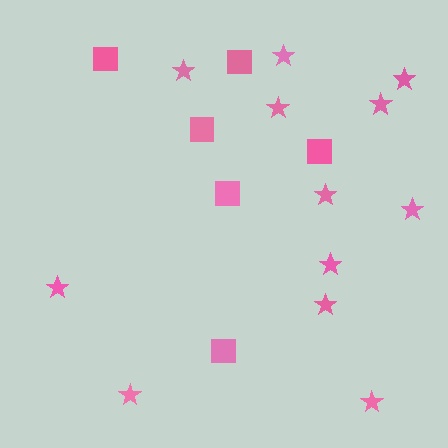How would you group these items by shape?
There are 2 groups: one group of squares (6) and one group of stars (12).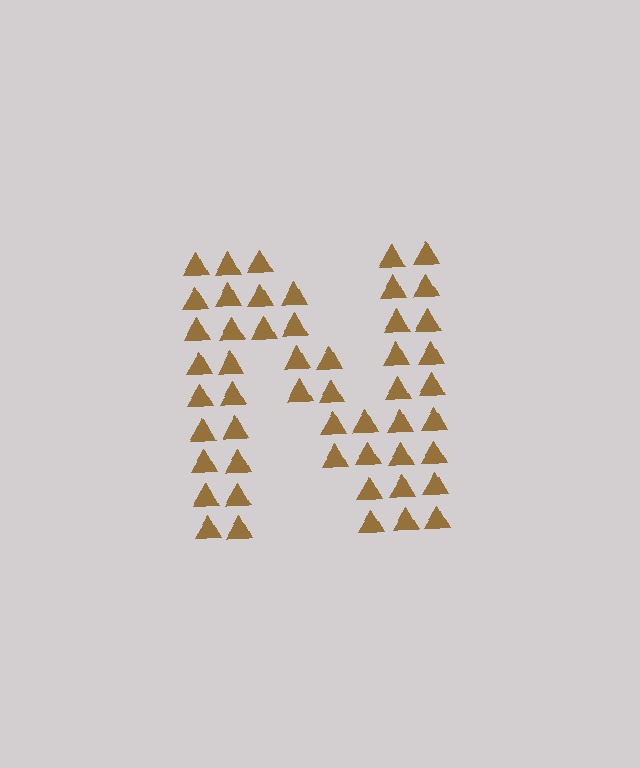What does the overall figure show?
The overall figure shows the letter N.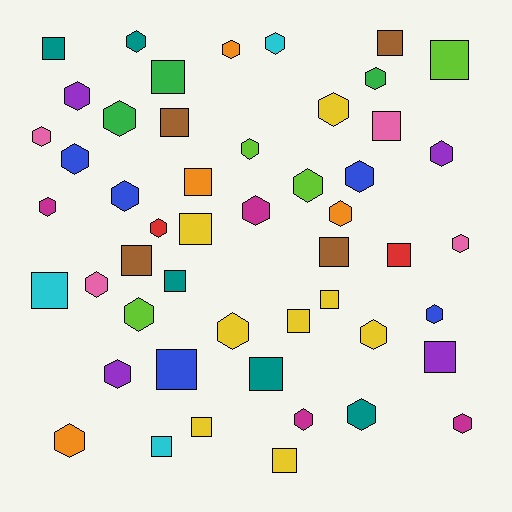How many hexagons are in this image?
There are 29 hexagons.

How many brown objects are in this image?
There are 4 brown objects.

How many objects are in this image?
There are 50 objects.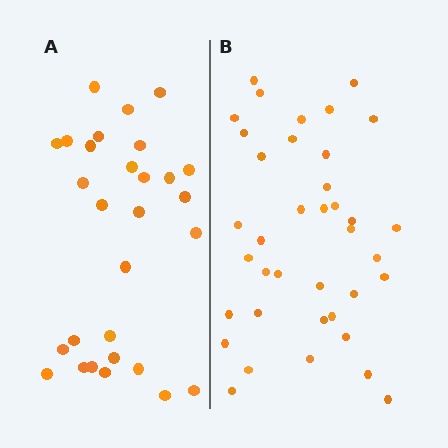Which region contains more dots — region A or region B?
Region B (the right region) has more dots.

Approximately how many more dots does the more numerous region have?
Region B has roughly 8 or so more dots than region A.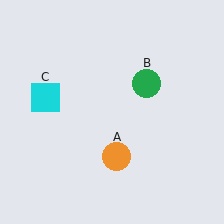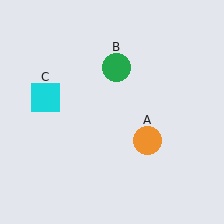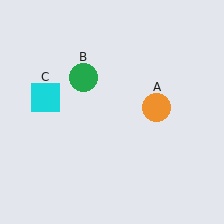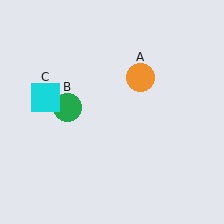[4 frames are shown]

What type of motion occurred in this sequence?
The orange circle (object A), green circle (object B) rotated counterclockwise around the center of the scene.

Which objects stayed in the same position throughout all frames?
Cyan square (object C) remained stationary.